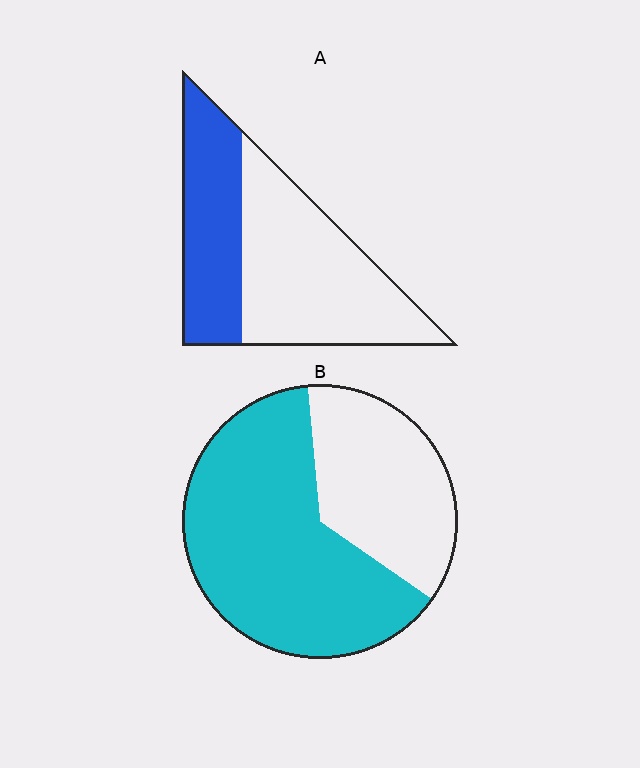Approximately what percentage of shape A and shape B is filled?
A is approximately 40% and B is approximately 65%.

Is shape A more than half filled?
No.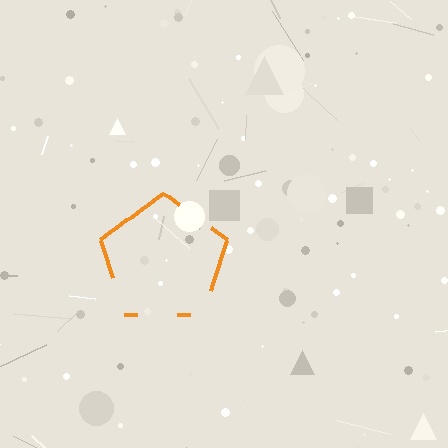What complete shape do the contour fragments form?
The contour fragments form a pentagon.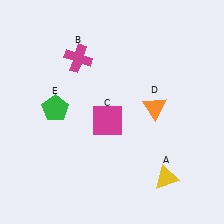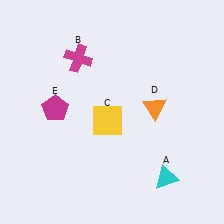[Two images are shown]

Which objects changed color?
A changed from yellow to cyan. C changed from magenta to yellow. E changed from green to magenta.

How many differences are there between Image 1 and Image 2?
There are 3 differences between the two images.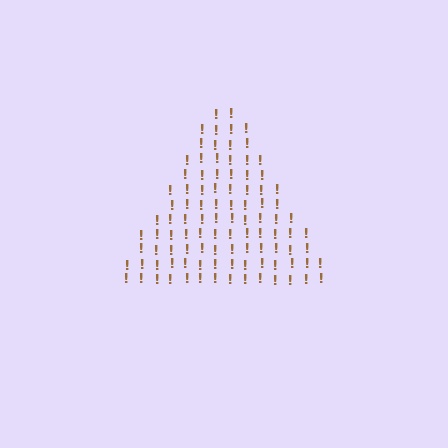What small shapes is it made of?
It is made of small exclamation marks.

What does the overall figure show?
The overall figure shows a triangle.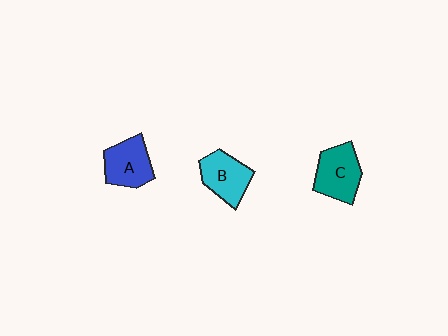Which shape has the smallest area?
Shape B (cyan).